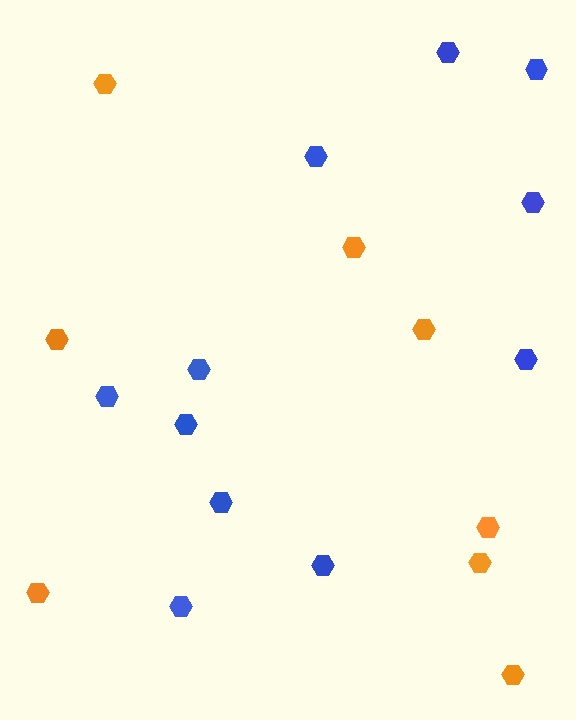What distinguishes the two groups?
There are 2 groups: one group of orange hexagons (8) and one group of blue hexagons (11).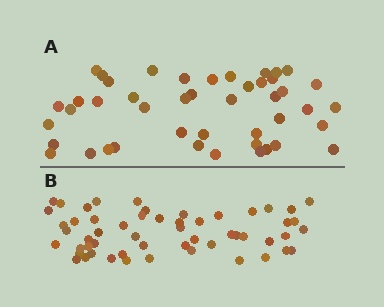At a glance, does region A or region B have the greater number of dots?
Region B (the bottom region) has more dots.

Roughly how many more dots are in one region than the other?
Region B has roughly 10 or so more dots than region A.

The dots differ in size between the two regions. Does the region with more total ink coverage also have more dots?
No. Region A has more total ink coverage because its dots are larger, but region B actually contains more individual dots. Total area can be misleading — the number of items is what matters here.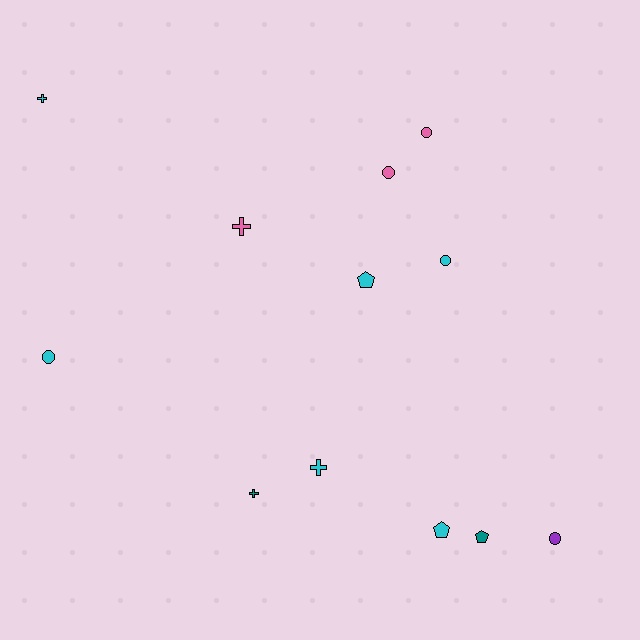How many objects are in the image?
There are 12 objects.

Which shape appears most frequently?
Circle, with 5 objects.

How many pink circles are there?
There are 2 pink circles.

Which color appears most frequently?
Cyan, with 6 objects.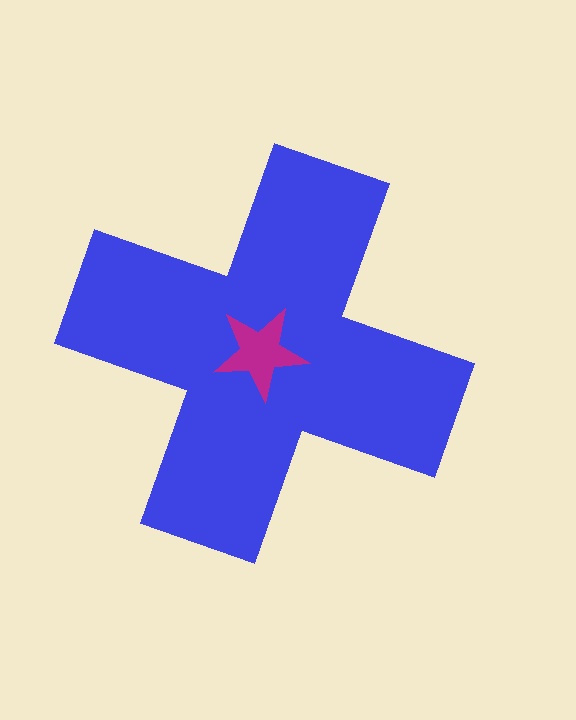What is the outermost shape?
The blue cross.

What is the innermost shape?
The magenta star.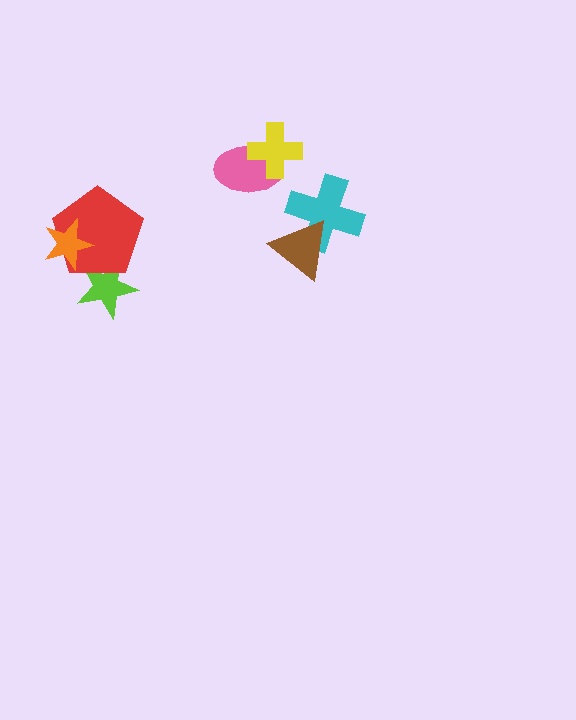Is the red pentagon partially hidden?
Yes, it is partially covered by another shape.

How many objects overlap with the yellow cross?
1 object overlaps with the yellow cross.